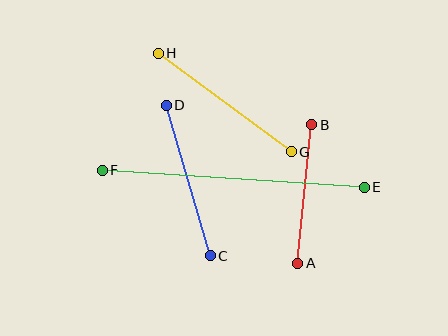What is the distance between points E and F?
The distance is approximately 263 pixels.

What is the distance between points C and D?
The distance is approximately 157 pixels.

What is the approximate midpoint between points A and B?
The midpoint is at approximately (305, 194) pixels.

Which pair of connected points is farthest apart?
Points E and F are farthest apart.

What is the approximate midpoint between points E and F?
The midpoint is at approximately (233, 179) pixels.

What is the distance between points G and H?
The distance is approximately 165 pixels.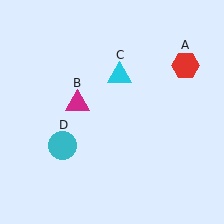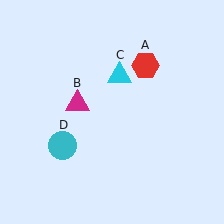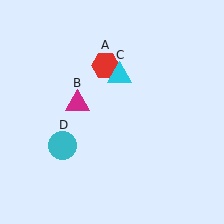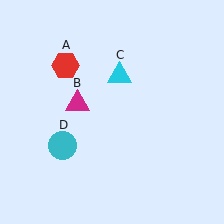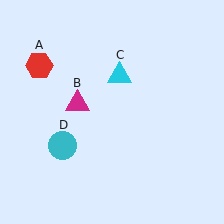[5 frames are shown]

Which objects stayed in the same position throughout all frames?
Magenta triangle (object B) and cyan triangle (object C) and cyan circle (object D) remained stationary.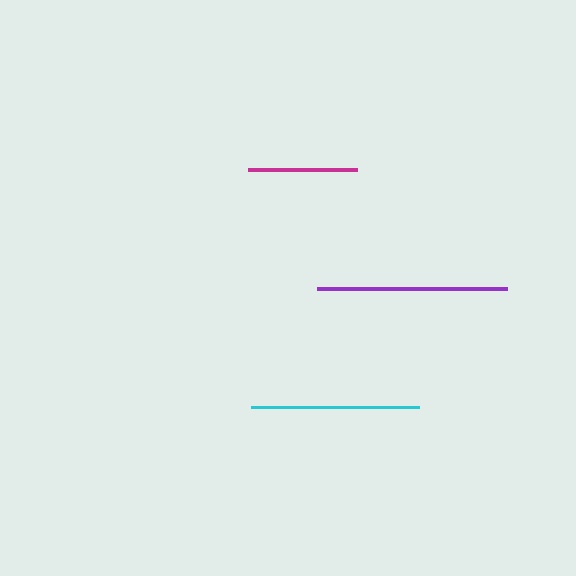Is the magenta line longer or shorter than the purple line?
The purple line is longer than the magenta line.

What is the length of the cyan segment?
The cyan segment is approximately 168 pixels long.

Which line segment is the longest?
The purple line is the longest at approximately 190 pixels.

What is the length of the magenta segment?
The magenta segment is approximately 109 pixels long.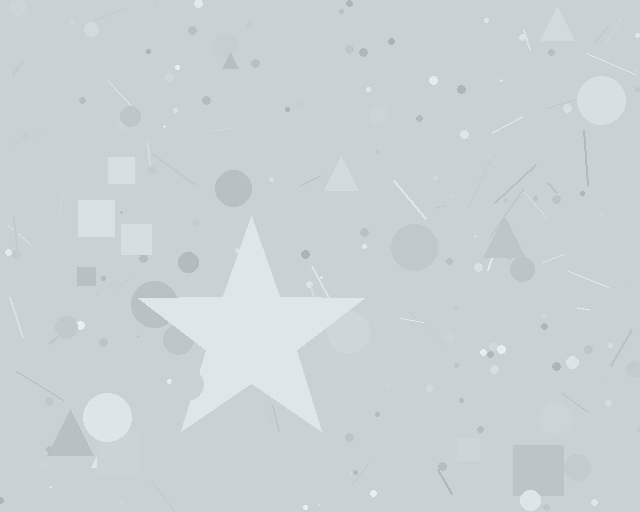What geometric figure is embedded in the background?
A star is embedded in the background.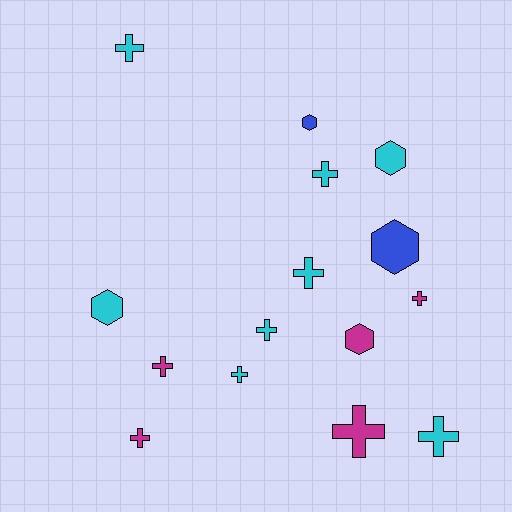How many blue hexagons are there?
There are 2 blue hexagons.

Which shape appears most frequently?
Cross, with 10 objects.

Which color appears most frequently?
Cyan, with 8 objects.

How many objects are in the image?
There are 15 objects.